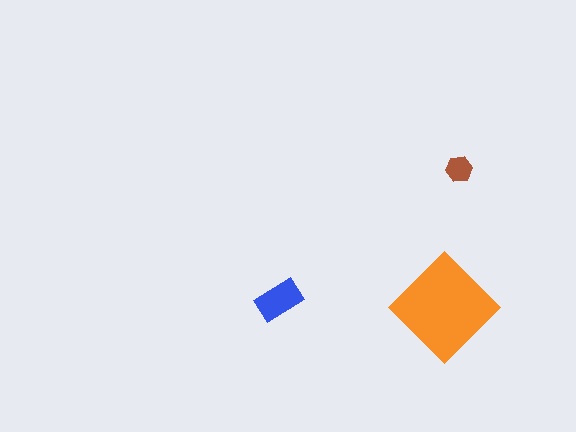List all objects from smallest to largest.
The brown hexagon, the blue rectangle, the orange diamond.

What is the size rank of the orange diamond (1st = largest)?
1st.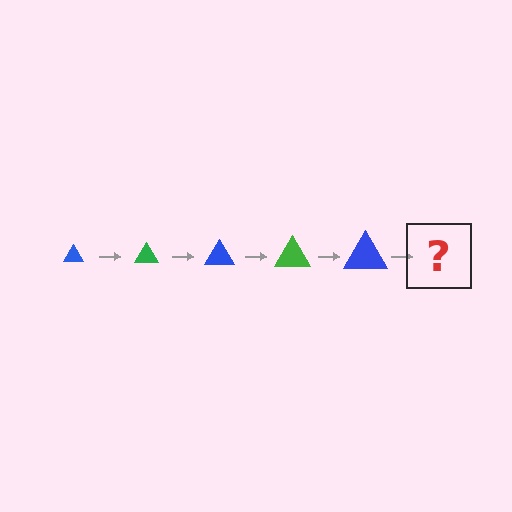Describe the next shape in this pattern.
It should be a green triangle, larger than the previous one.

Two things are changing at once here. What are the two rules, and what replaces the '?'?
The two rules are that the triangle grows larger each step and the color cycles through blue and green. The '?' should be a green triangle, larger than the previous one.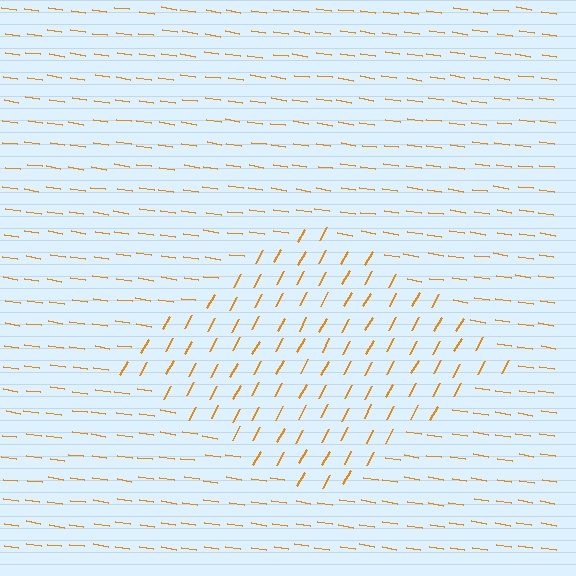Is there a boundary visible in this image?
Yes, there is a texture boundary formed by a change in line orientation.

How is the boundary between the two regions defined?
The boundary is defined purely by a change in line orientation (approximately 69 degrees difference). All lines are the same color and thickness.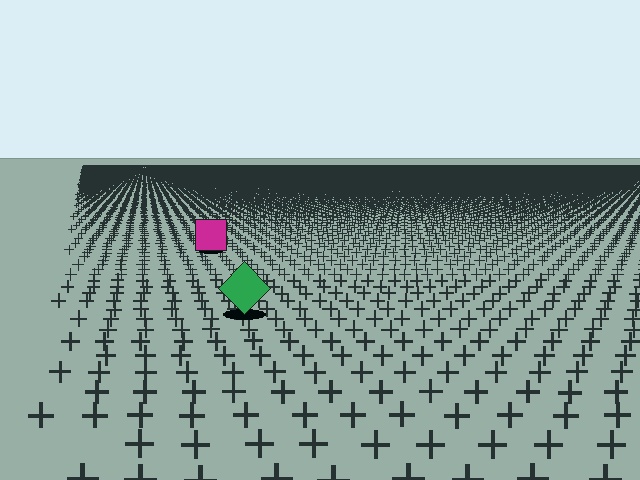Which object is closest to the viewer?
The green diamond is closest. The texture marks near it are larger and more spread out.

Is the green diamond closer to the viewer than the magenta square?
Yes. The green diamond is closer — you can tell from the texture gradient: the ground texture is coarser near it.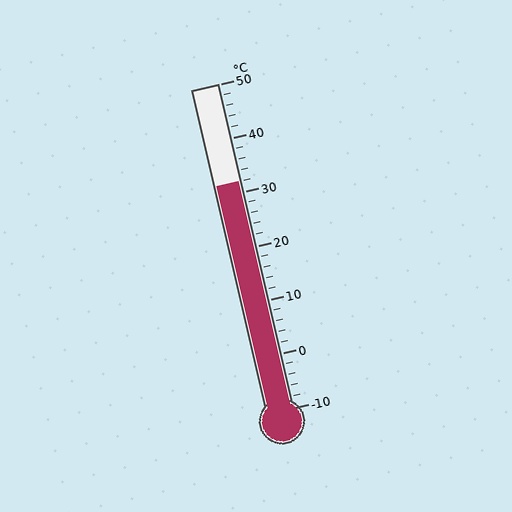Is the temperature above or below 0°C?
The temperature is above 0°C.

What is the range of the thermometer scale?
The thermometer scale ranges from -10°C to 50°C.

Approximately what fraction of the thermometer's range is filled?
The thermometer is filled to approximately 70% of its range.